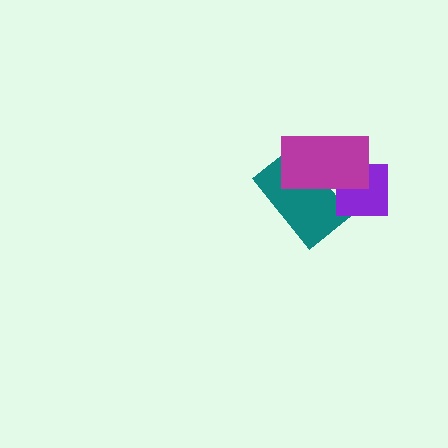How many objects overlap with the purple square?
2 objects overlap with the purple square.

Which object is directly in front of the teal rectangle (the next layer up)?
The purple square is directly in front of the teal rectangle.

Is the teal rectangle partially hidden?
Yes, it is partially covered by another shape.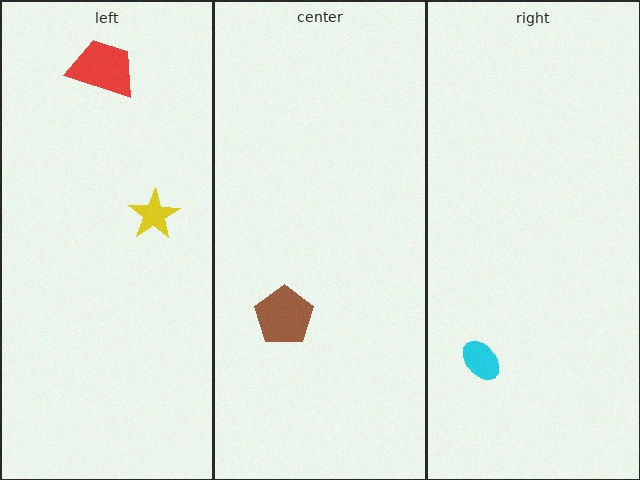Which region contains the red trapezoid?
The left region.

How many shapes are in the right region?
1.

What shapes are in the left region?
The red trapezoid, the yellow star.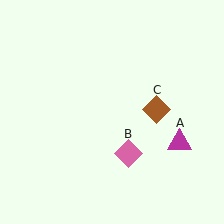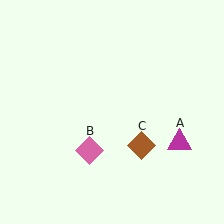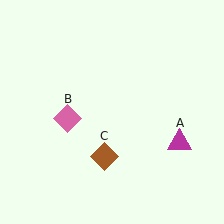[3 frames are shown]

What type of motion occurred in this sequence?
The pink diamond (object B), brown diamond (object C) rotated clockwise around the center of the scene.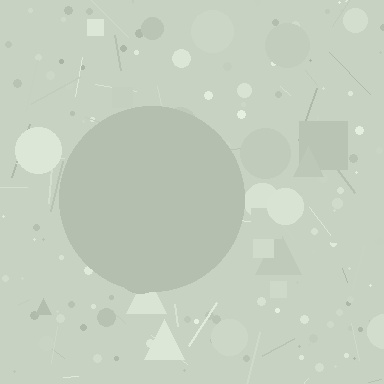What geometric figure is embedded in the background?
A circle is embedded in the background.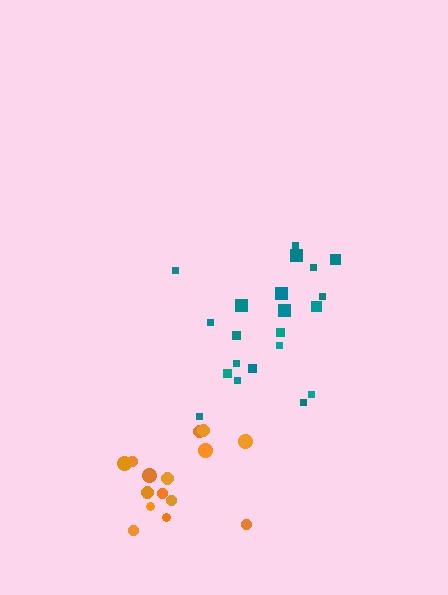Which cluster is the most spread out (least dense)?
Teal.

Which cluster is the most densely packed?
Orange.